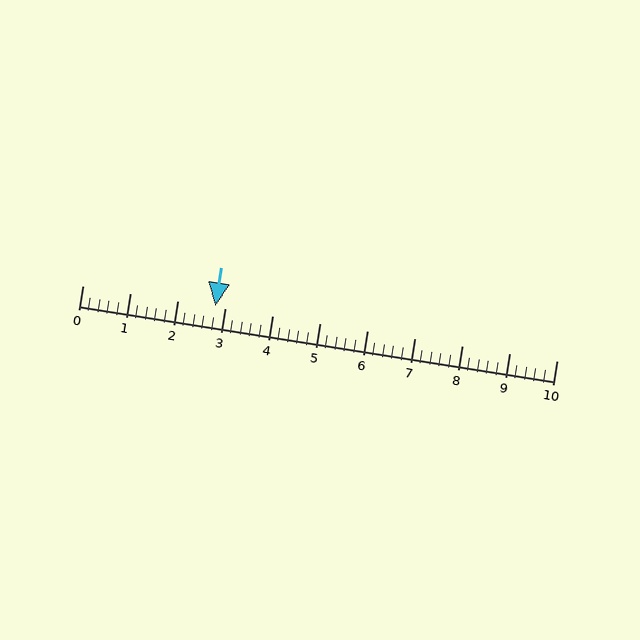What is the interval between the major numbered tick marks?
The major tick marks are spaced 1 units apart.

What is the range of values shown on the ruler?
The ruler shows values from 0 to 10.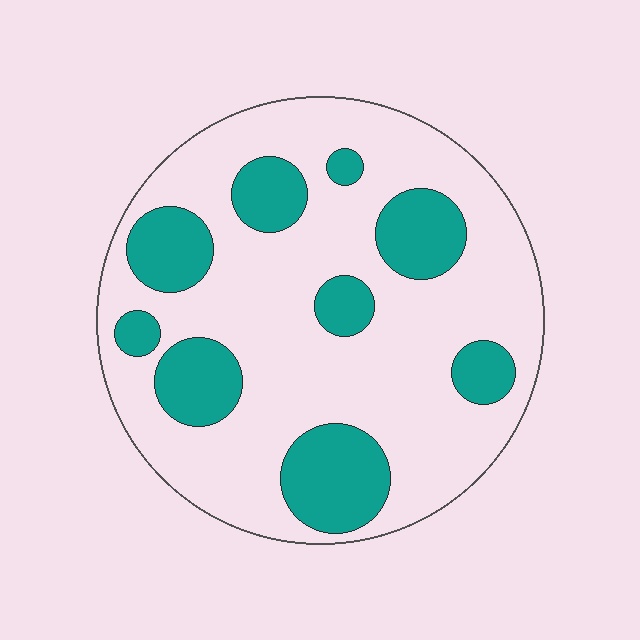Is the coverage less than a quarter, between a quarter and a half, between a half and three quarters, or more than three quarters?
Between a quarter and a half.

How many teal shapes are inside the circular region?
9.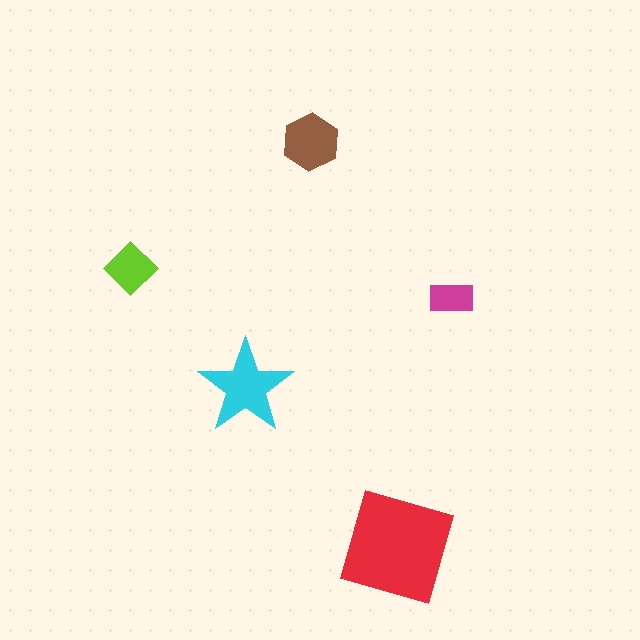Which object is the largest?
The red square.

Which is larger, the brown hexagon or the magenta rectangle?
The brown hexagon.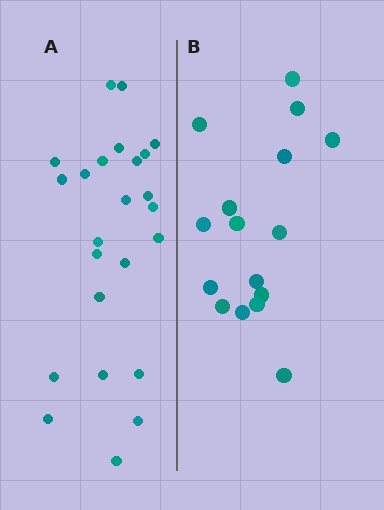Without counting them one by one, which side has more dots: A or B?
Region A (the left region) has more dots.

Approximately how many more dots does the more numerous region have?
Region A has roughly 8 or so more dots than region B.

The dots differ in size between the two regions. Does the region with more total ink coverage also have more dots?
No. Region B has more total ink coverage because its dots are larger, but region A actually contains more individual dots. Total area can be misleading — the number of items is what matters here.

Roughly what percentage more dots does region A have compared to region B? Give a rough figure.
About 50% more.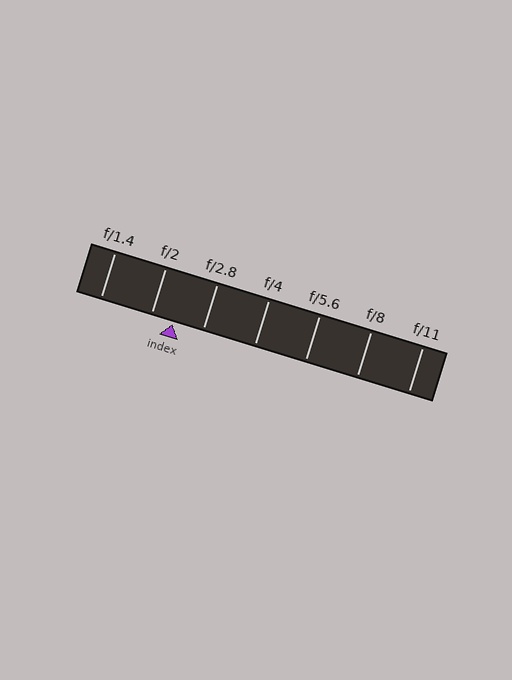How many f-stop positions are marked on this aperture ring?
There are 7 f-stop positions marked.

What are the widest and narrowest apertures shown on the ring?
The widest aperture shown is f/1.4 and the narrowest is f/11.